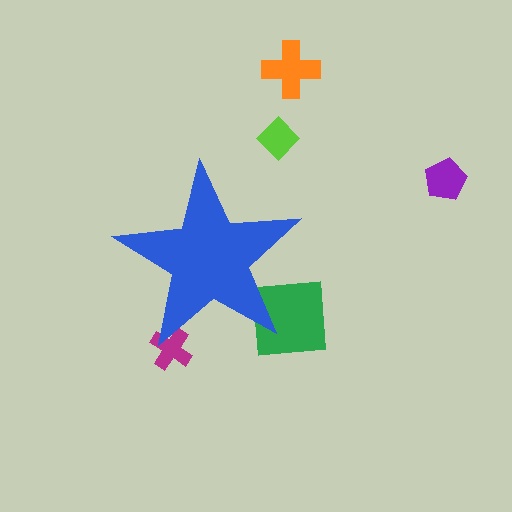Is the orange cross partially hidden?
No, the orange cross is fully visible.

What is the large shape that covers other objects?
A blue star.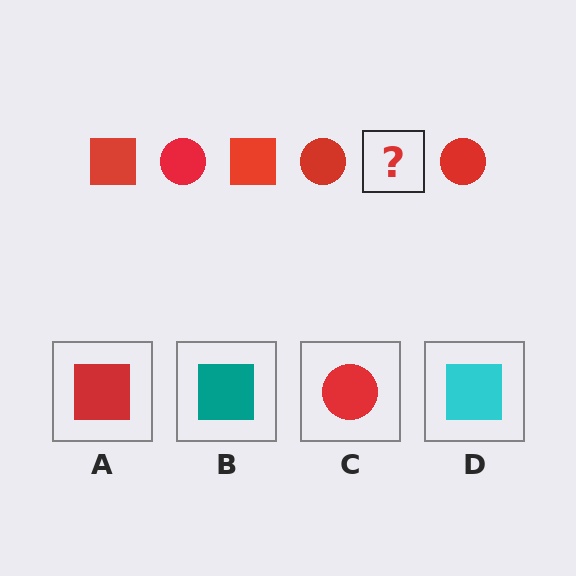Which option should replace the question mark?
Option A.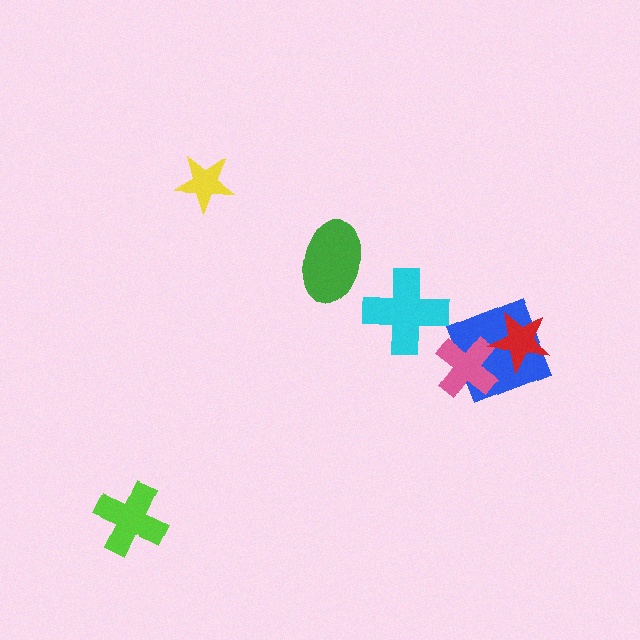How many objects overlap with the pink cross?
1 object overlaps with the pink cross.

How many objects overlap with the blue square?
2 objects overlap with the blue square.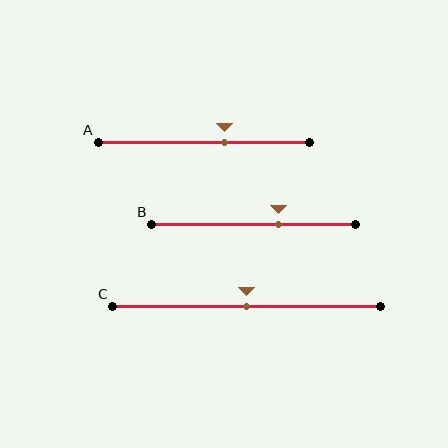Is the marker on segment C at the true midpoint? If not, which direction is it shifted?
Yes, the marker on segment C is at the true midpoint.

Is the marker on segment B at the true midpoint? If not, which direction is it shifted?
No, the marker on segment B is shifted to the right by about 12% of the segment length.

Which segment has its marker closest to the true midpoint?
Segment C has its marker closest to the true midpoint.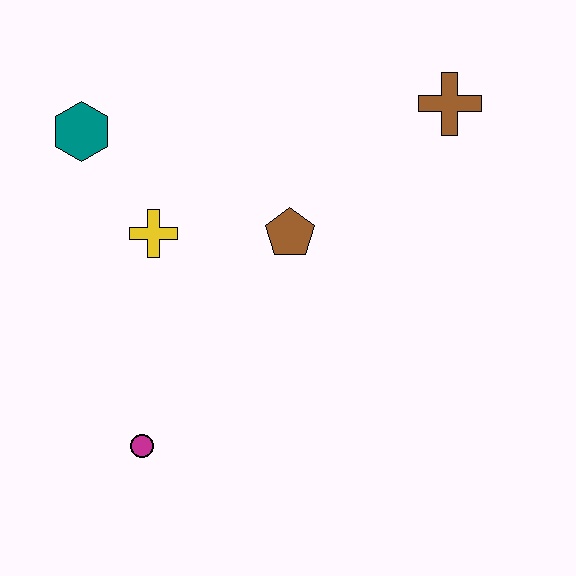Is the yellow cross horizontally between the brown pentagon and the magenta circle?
Yes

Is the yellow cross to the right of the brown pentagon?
No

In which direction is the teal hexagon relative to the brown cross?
The teal hexagon is to the left of the brown cross.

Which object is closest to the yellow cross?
The teal hexagon is closest to the yellow cross.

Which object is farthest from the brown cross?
The magenta circle is farthest from the brown cross.